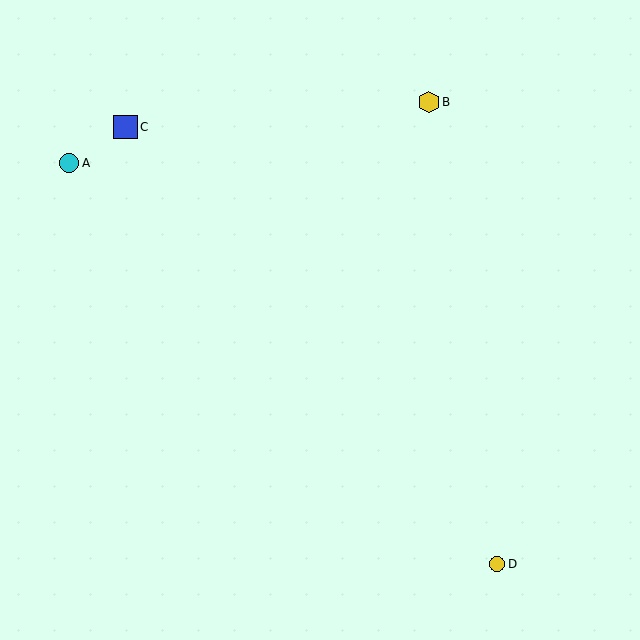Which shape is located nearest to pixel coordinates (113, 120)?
The blue square (labeled C) at (125, 127) is nearest to that location.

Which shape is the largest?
The blue square (labeled C) is the largest.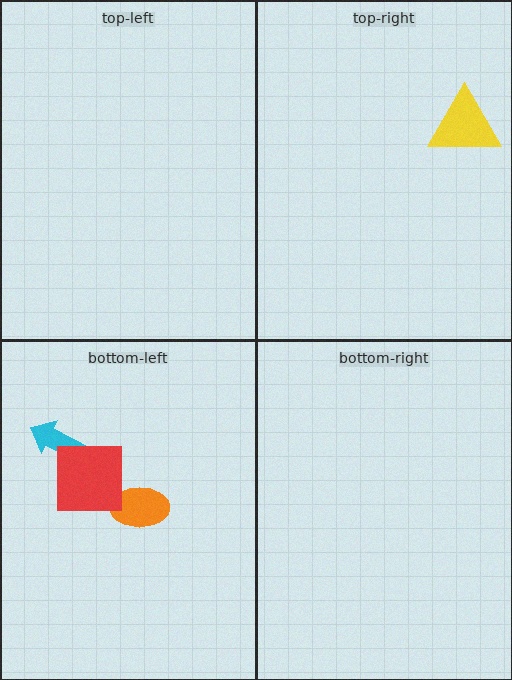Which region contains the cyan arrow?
The bottom-left region.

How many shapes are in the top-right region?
1.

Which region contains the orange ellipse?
The bottom-left region.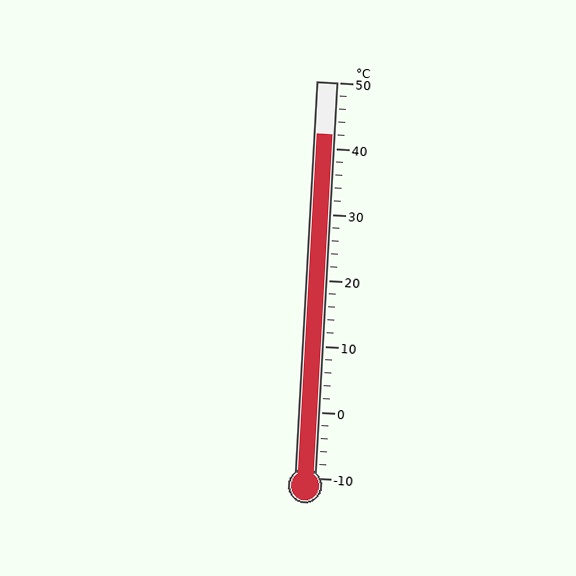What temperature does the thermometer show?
The thermometer shows approximately 42°C.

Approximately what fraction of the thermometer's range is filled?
The thermometer is filled to approximately 85% of its range.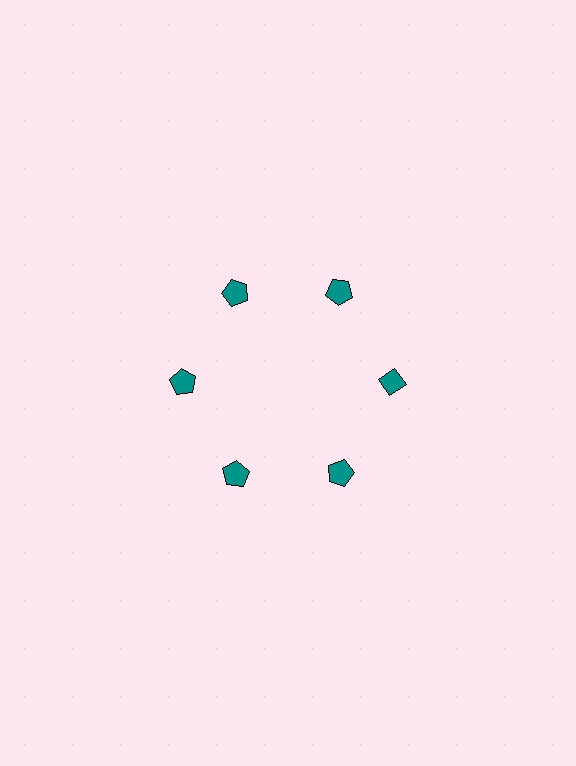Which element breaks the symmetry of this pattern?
The teal diamond at roughly the 3 o'clock position breaks the symmetry. All other shapes are teal pentagons.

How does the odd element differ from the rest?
It has a different shape: diamond instead of pentagon.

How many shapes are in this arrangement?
There are 6 shapes arranged in a ring pattern.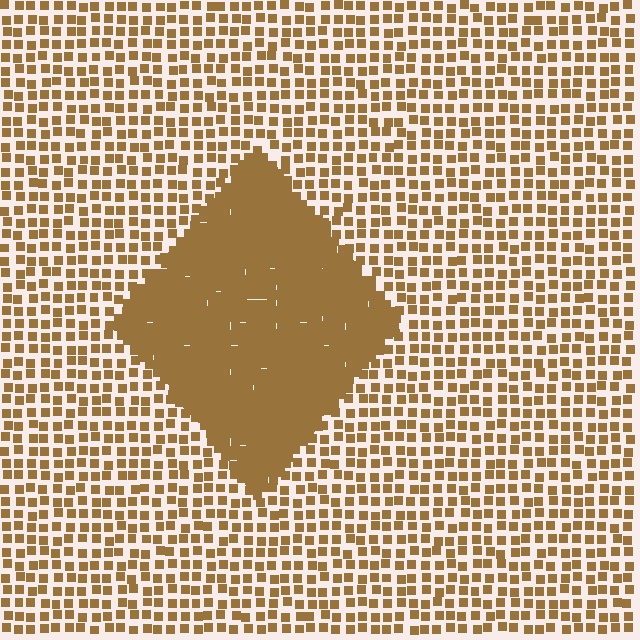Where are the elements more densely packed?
The elements are more densely packed inside the diamond boundary.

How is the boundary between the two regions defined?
The boundary is defined by a change in element density (approximately 2.7x ratio). All elements are the same color, size, and shape.